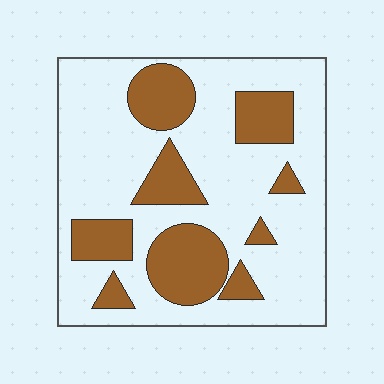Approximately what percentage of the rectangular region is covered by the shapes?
Approximately 30%.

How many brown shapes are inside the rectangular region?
9.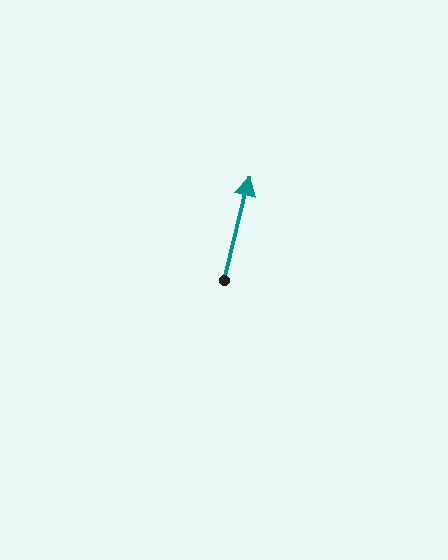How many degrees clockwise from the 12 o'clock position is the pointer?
Approximately 14 degrees.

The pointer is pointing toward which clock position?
Roughly 12 o'clock.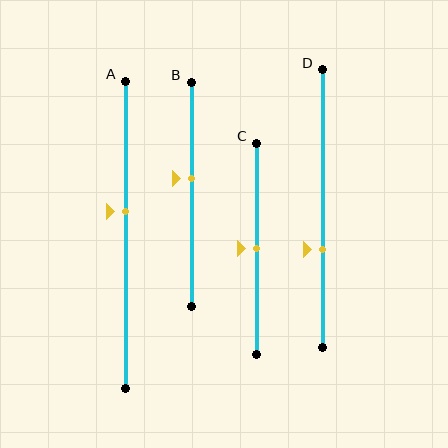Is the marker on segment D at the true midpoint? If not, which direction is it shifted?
No, the marker on segment D is shifted downward by about 15% of the segment length.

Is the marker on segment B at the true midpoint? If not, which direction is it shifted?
No, the marker on segment B is shifted upward by about 7% of the segment length.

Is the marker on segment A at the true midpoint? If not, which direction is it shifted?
No, the marker on segment A is shifted upward by about 7% of the segment length.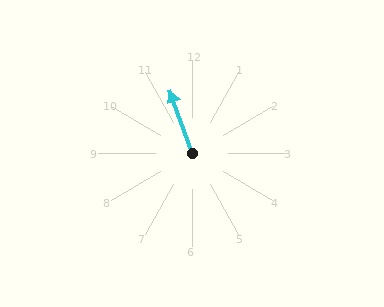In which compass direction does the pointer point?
North.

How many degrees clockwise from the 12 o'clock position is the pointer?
Approximately 341 degrees.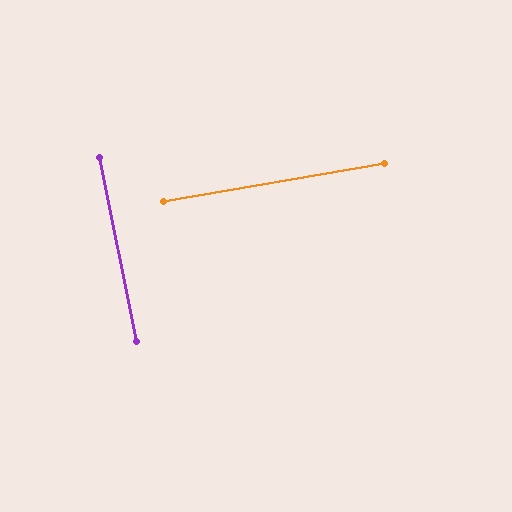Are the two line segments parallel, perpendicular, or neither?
Perpendicular — they meet at approximately 88°.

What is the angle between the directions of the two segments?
Approximately 88 degrees.